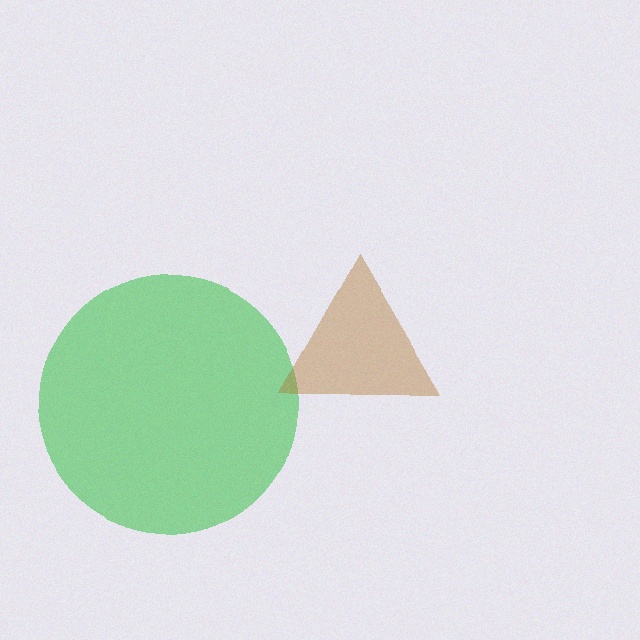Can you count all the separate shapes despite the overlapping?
Yes, there are 2 separate shapes.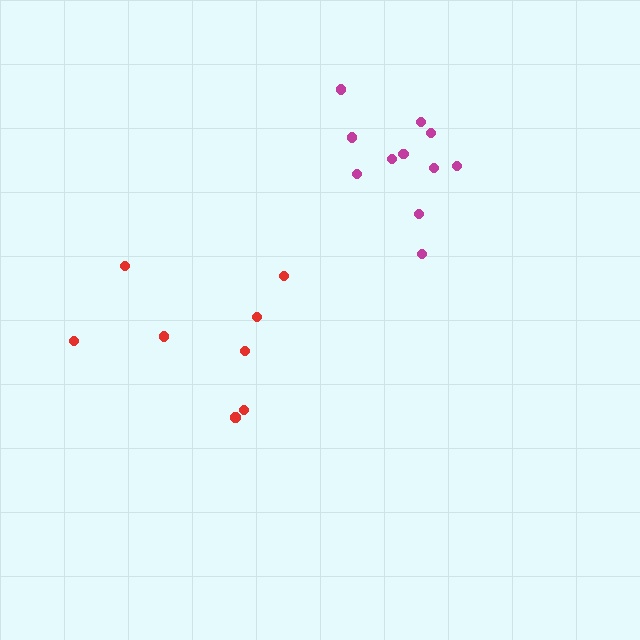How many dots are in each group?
Group 1: 11 dots, Group 2: 8 dots (19 total).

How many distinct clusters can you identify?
There are 2 distinct clusters.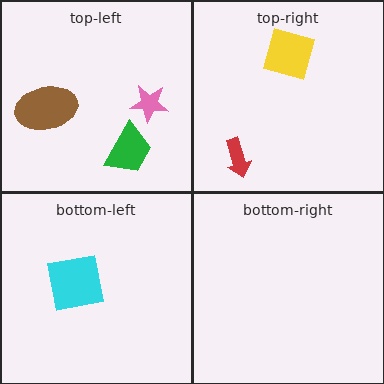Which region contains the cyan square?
The bottom-left region.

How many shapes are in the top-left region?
3.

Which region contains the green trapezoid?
The top-left region.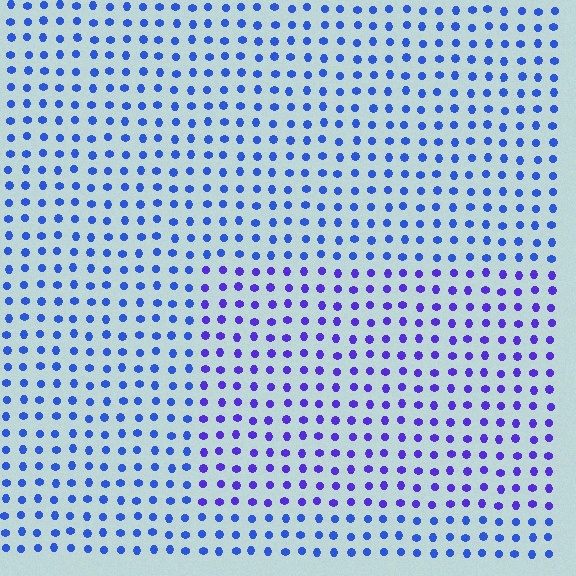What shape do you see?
I see a rectangle.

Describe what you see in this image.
The image is filled with small blue elements in a uniform arrangement. A rectangle-shaped region is visible where the elements are tinted to a slightly different hue, forming a subtle color boundary.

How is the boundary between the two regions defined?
The boundary is defined purely by a slight shift in hue (about 30 degrees). Spacing, size, and orientation are identical on both sides.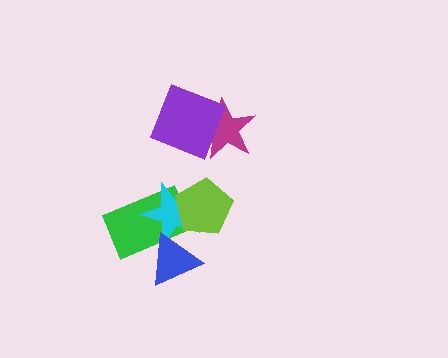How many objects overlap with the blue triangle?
2 objects overlap with the blue triangle.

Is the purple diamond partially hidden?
No, no other shape covers it.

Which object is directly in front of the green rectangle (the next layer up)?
The cyan star is directly in front of the green rectangle.